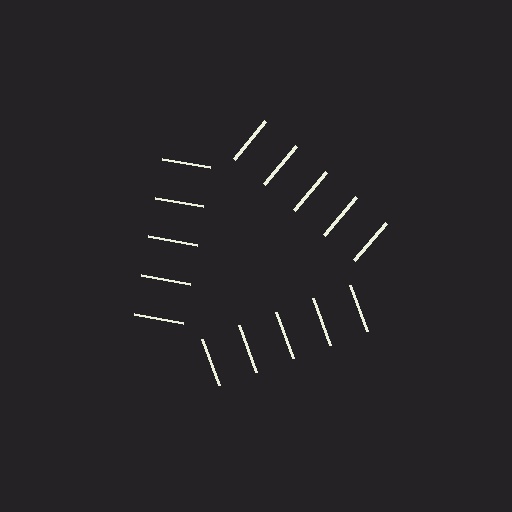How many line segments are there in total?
15 — 5 along each of the 3 edges.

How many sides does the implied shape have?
3 sides — the line-ends trace a triangle.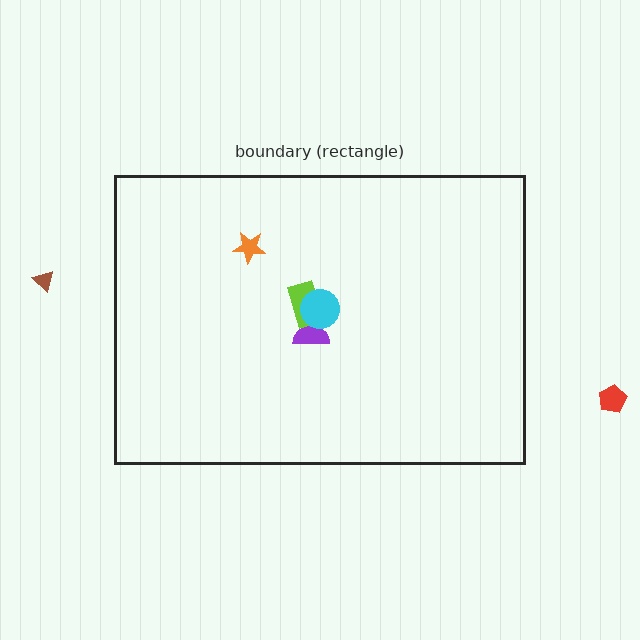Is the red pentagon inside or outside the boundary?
Outside.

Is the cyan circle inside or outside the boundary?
Inside.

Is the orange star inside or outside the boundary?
Inside.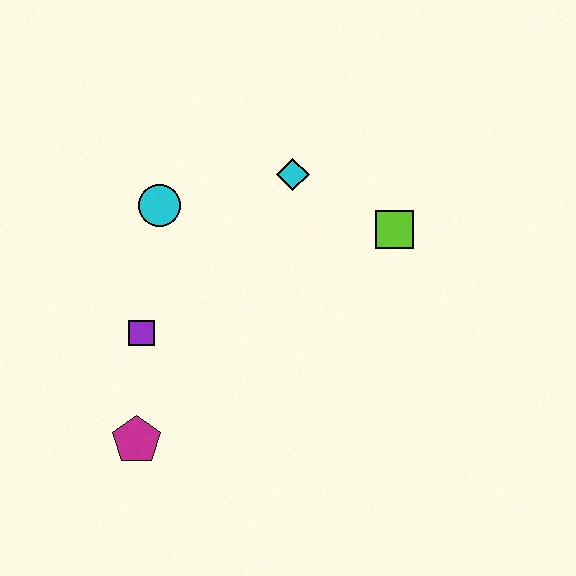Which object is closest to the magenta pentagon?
The purple square is closest to the magenta pentagon.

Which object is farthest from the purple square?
The lime square is farthest from the purple square.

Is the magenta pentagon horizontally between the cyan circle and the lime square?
No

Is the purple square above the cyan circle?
No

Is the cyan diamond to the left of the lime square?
Yes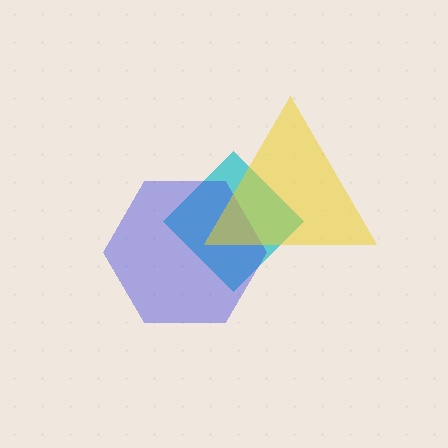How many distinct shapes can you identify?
There are 3 distinct shapes: a cyan diamond, a blue hexagon, a yellow triangle.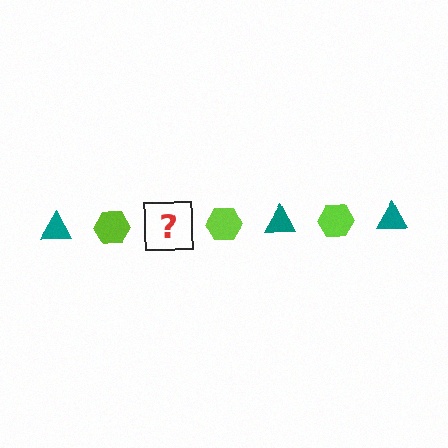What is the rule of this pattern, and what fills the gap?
The rule is that the pattern alternates between teal triangle and lime hexagon. The gap should be filled with a teal triangle.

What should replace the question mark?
The question mark should be replaced with a teal triangle.